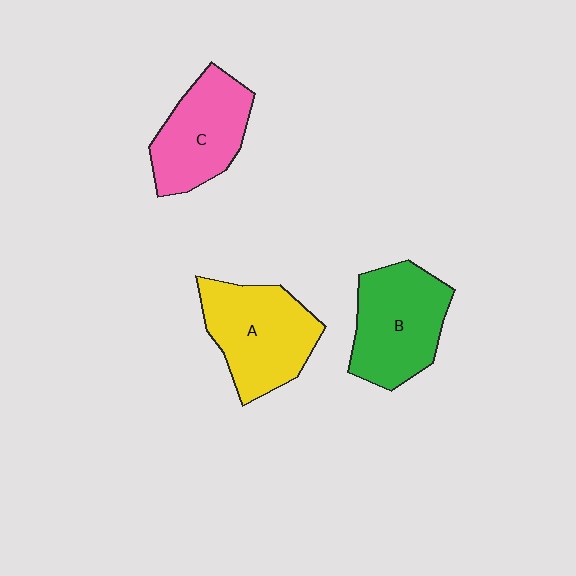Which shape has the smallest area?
Shape C (pink).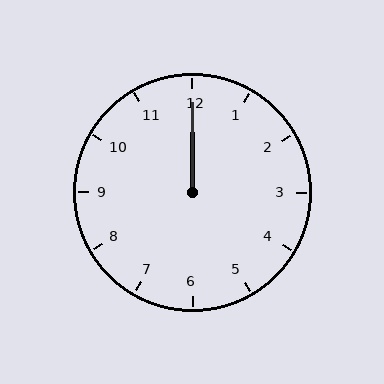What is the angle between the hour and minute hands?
Approximately 0 degrees.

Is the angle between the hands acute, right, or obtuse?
It is acute.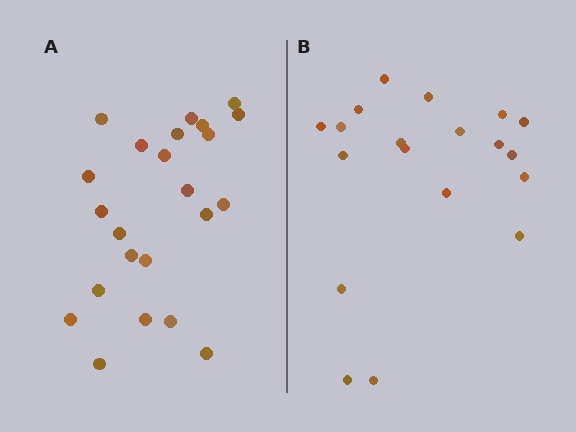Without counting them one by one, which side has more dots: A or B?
Region A (the left region) has more dots.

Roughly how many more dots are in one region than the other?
Region A has about 4 more dots than region B.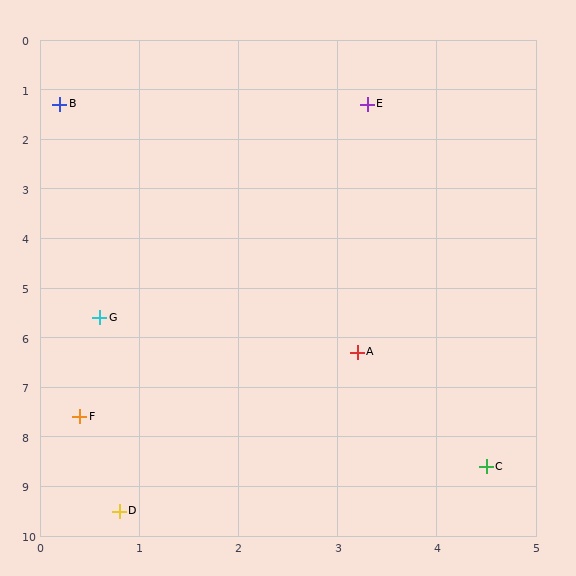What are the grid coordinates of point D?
Point D is at approximately (0.8, 9.5).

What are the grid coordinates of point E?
Point E is at approximately (3.3, 1.3).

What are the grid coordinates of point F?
Point F is at approximately (0.4, 7.6).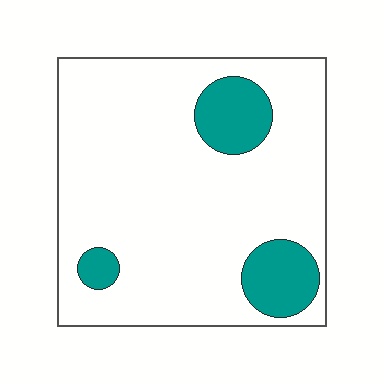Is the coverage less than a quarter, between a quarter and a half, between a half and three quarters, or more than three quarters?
Less than a quarter.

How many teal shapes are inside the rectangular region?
3.